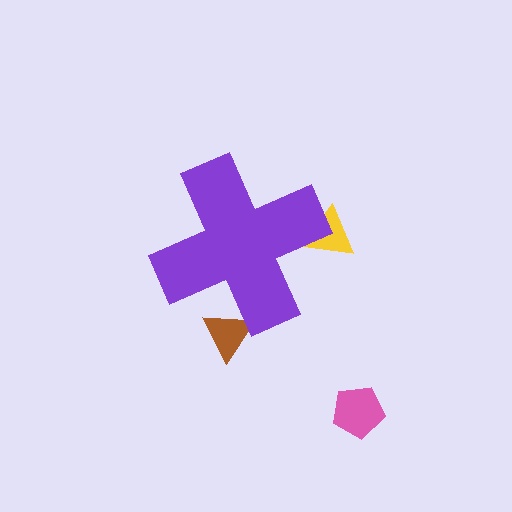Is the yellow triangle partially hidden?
Yes, the yellow triangle is partially hidden behind the purple cross.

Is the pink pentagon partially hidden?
No, the pink pentagon is fully visible.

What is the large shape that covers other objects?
A purple cross.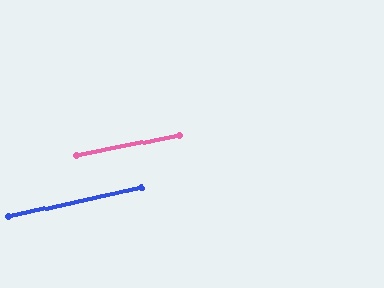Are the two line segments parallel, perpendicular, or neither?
Parallel — their directions differ by only 1.1°.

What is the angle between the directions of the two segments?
Approximately 1 degree.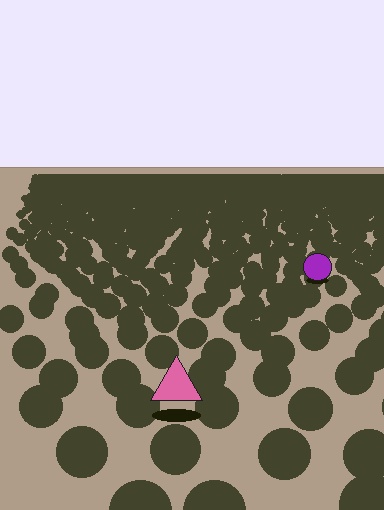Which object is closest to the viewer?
The pink triangle is closest. The texture marks near it are larger and more spread out.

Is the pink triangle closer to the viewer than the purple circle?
Yes. The pink triangle is closer — you can tell from the texture gradient: the ground texture is coarser near it.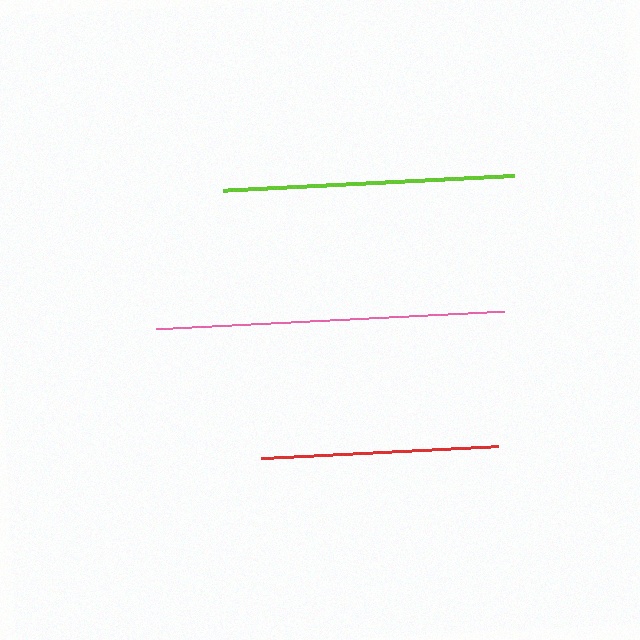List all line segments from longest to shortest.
From longest to shortest: pink, lime, red.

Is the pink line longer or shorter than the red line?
The pink line is longer than the red line.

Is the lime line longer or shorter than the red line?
The lime line is longer than the red line.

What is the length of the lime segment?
The lime segment is approximately 291 pixels long.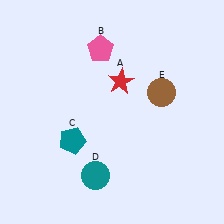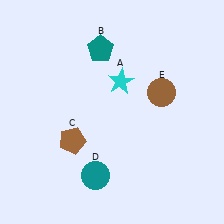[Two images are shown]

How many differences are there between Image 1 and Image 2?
There are 3 differences between the two images.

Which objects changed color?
A changed from red to cyan. B changed from pink to teal. C changed from teal to brown.